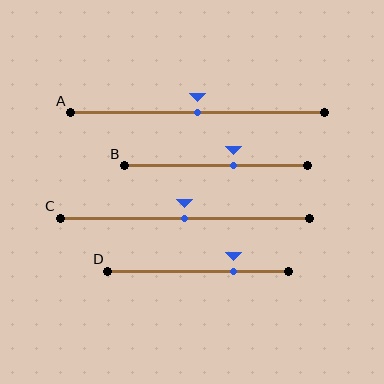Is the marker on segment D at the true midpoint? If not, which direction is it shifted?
No, the marker on segment D is shifted to the right by about 19% of the segment length.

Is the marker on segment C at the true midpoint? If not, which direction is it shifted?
Yes, the marker on segment C is at the true midpoint.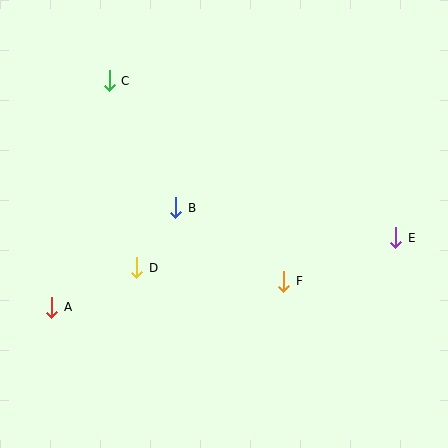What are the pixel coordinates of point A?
Point A is at (52, 307).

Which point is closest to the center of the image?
Point B at (176, 208) is closest to the center.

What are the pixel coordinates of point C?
Point C is at (109, 81).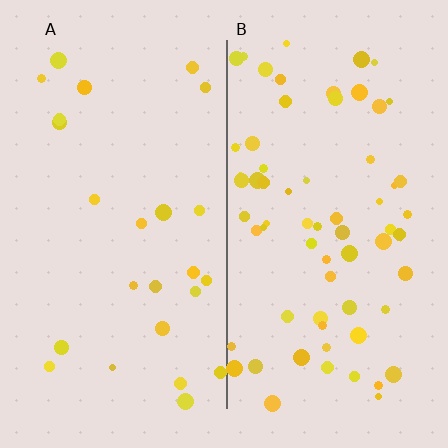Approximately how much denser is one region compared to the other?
Approximately 2.7× — region B over region A.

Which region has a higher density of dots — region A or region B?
B (the right).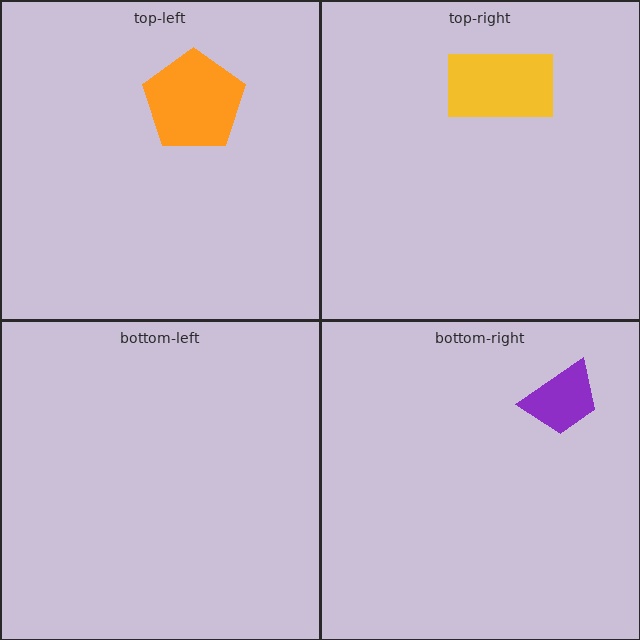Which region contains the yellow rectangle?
The top-right region.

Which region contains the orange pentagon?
The top-left region.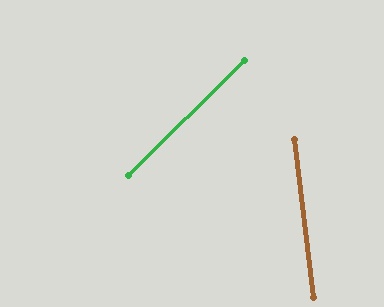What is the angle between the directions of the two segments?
Approximately 52 degrees.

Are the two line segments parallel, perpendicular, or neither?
Neither parallel nor perpendicular — they differ by about 52°.